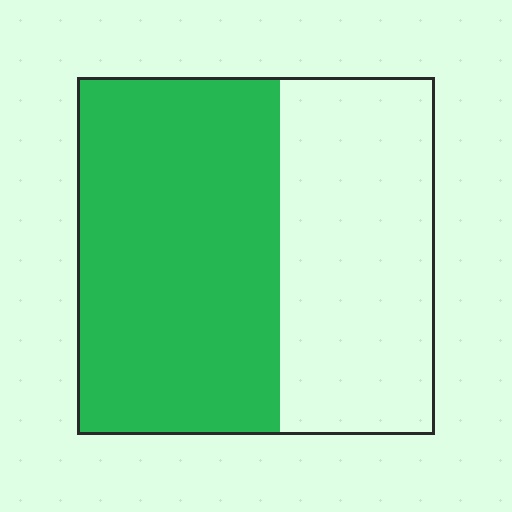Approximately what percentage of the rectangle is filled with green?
Approximately 55%.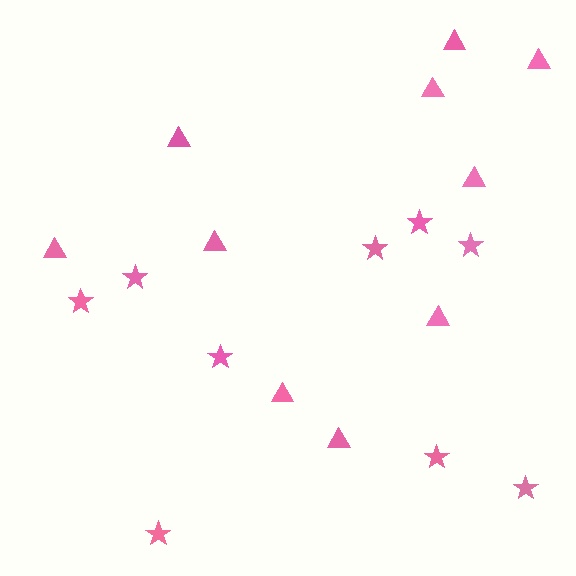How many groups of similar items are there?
There are 2 groups: one group of stars (9) and one group of triangles (10).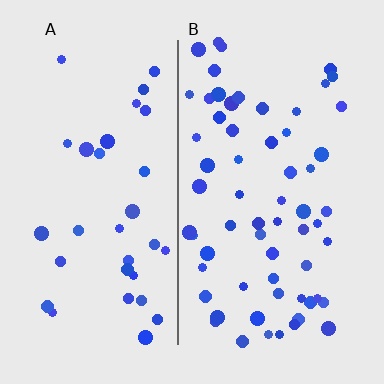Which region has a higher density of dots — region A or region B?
B (the right).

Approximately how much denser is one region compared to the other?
Approximately 1.9× — region B over region A.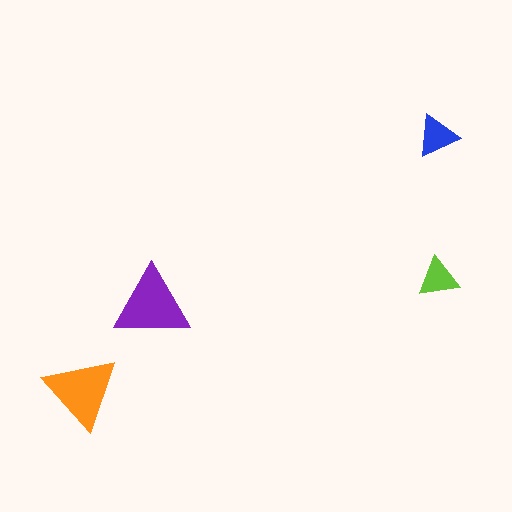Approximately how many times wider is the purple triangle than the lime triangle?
About 2 times wider.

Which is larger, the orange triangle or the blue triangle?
The orange one.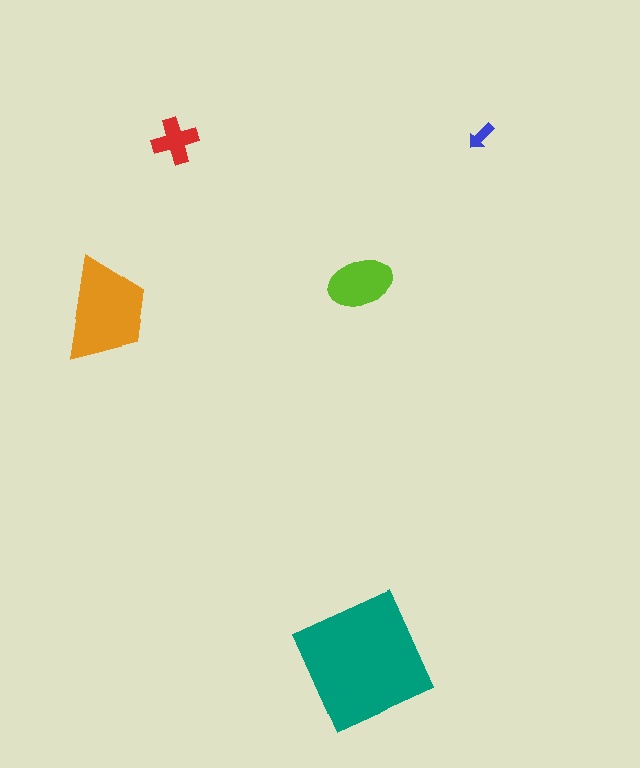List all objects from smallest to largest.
The blue arrow, the red cross, the lime ellipse, the orange trapezoid, the teal square.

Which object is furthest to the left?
The orange trapezoid is leftmost.